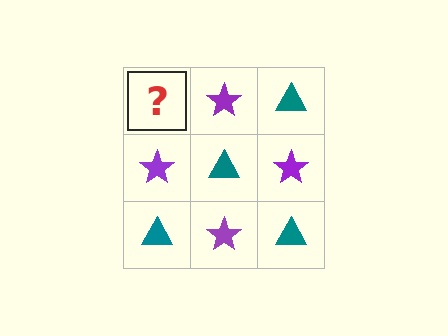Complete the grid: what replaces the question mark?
The question mark should be replaced with a teal triangle.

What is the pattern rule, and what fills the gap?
The rule is that it alternates teal triangle and purple star in a checkerboard pattern. The gap should be filled with a teal triangle.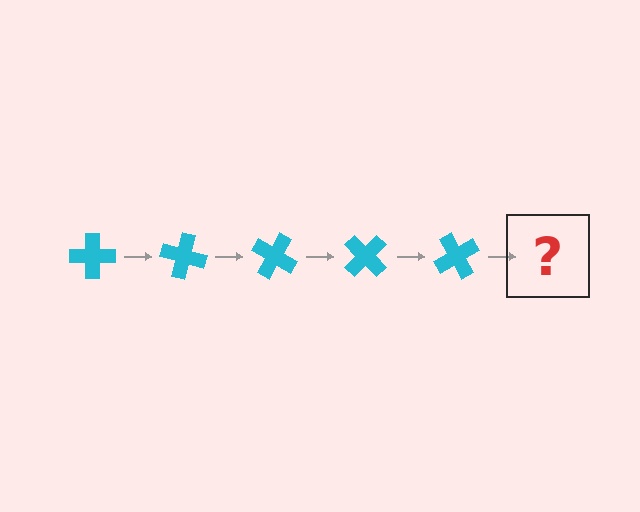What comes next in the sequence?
The next element should be a cyan cross rotated 75 degrees.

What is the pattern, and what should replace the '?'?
The pattern is that the cross rotates 15 degrees each step. The '?' should be a cyan cross rotated 75 degrees.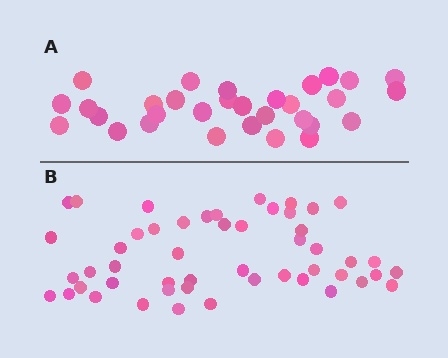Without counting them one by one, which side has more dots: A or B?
Region B (the bottom region) has more dots.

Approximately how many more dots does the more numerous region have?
Region B has approximately 20 more dots than region A.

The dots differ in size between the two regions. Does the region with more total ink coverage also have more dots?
No. Region A has more total ink coverage because its dots are larger, but region B actually contains more individual dots. Total area can be misleading — the number of items is what matters here.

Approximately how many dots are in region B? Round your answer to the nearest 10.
About 50 dots.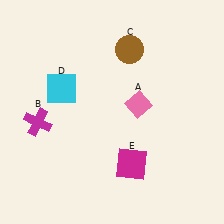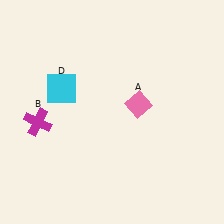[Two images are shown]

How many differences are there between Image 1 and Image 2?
There are 2 differences between the two images.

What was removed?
The magenta square (E), the brown circle (C) were removed in Image 2.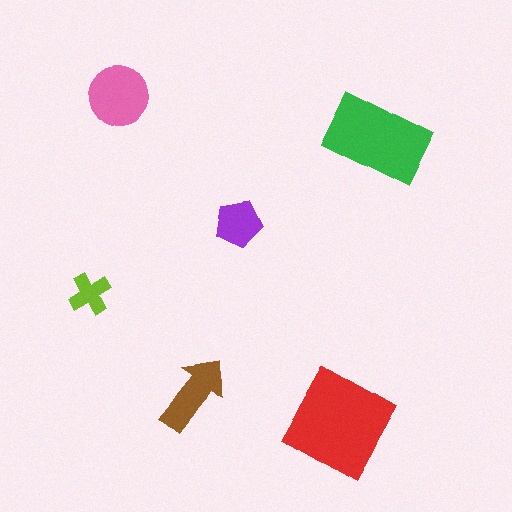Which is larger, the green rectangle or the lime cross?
The green rectangle.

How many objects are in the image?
There are 6 objects in the image.